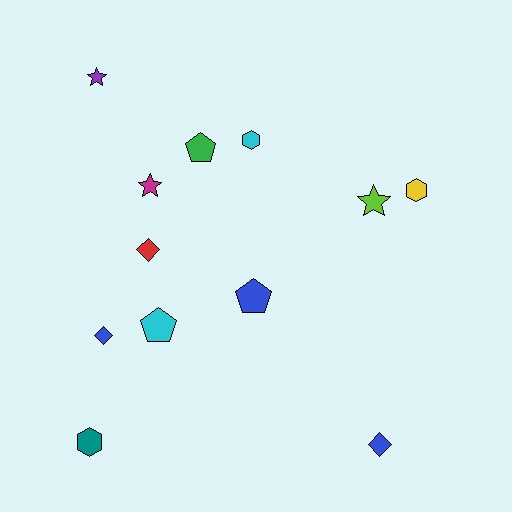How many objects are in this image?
There are 12 objects.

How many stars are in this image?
There are 3 stars.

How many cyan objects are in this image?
There are 2 cyan objects.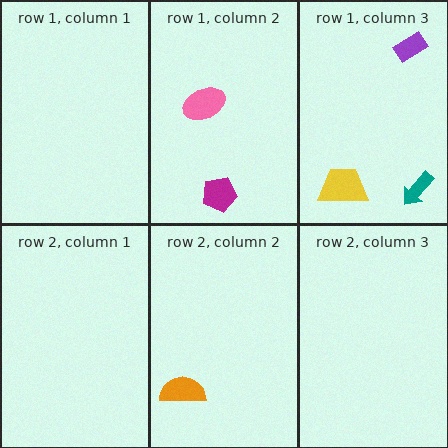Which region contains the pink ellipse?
The row 1, column 2 region.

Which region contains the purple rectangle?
The row 1, column 3 region.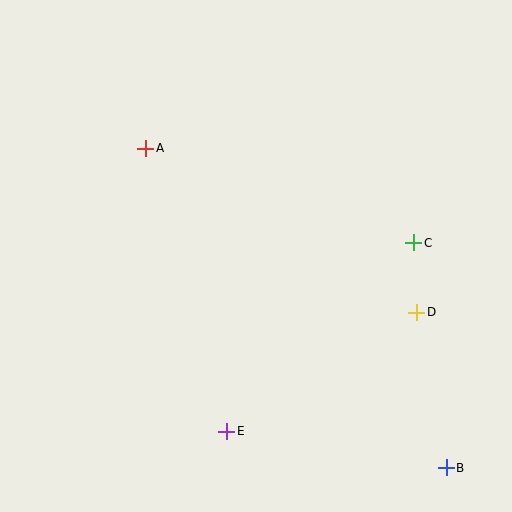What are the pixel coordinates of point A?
Point A is at (146, 148).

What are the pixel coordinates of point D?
Point D is at (417, 312).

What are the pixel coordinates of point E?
Point E is at (227, 431).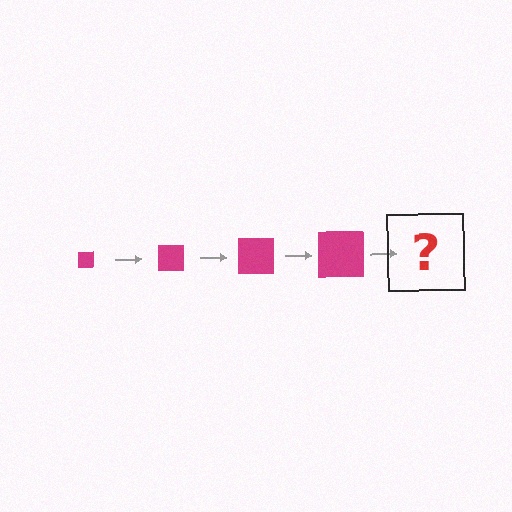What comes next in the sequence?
The next element should be a magenta square, larger than the previous one.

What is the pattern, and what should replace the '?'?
The pattern is that the square gets progressively larger each step. The '?' should be a magenta square, larger than the previous one.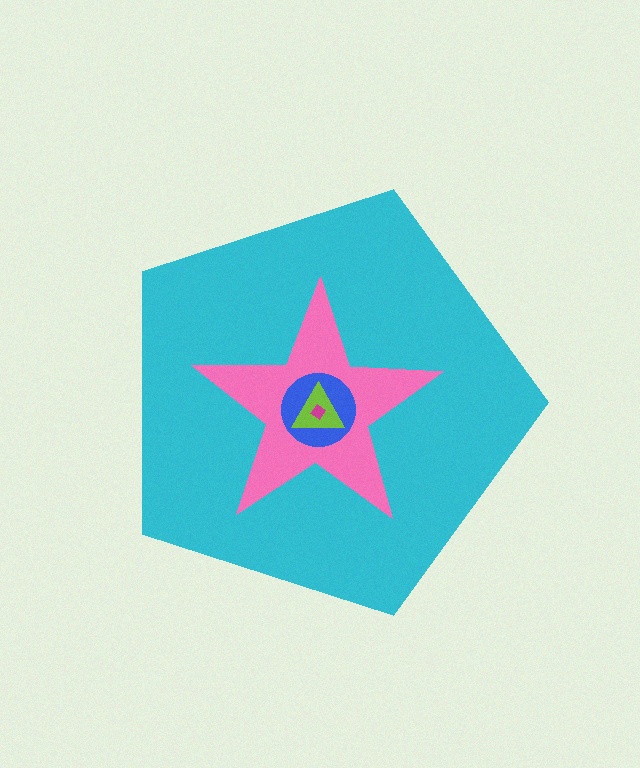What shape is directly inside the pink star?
The blue circle.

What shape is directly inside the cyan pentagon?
The pink star.